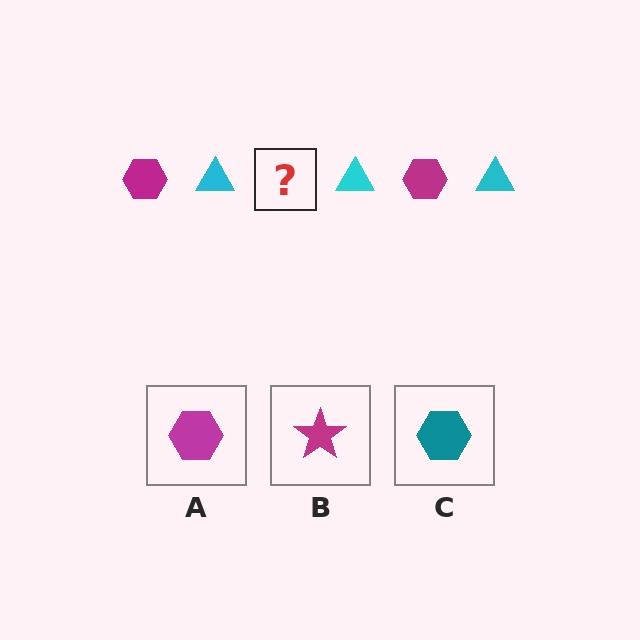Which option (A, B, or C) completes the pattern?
A.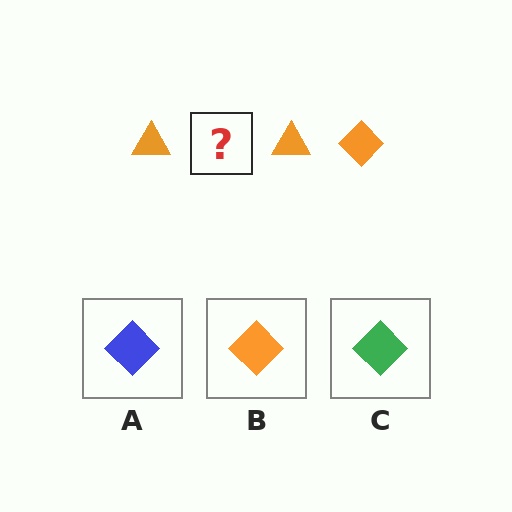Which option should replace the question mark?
Option B.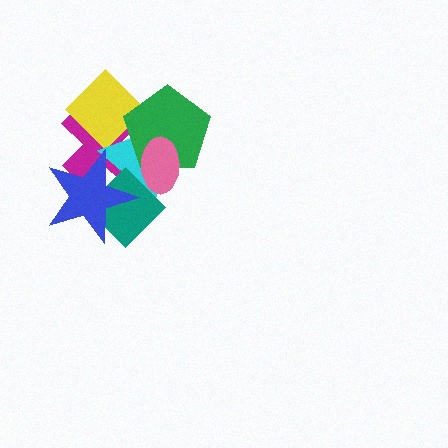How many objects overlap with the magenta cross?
6 objects overlap with the magenta cross.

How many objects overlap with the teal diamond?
4 objects overlap with the teal diamond.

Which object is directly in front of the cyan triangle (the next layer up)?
The teal diamond is directly in front of the cyan triangle.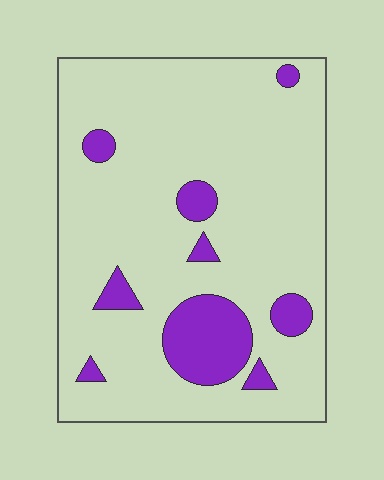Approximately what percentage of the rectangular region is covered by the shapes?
Approximately 15%.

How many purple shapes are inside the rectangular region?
9.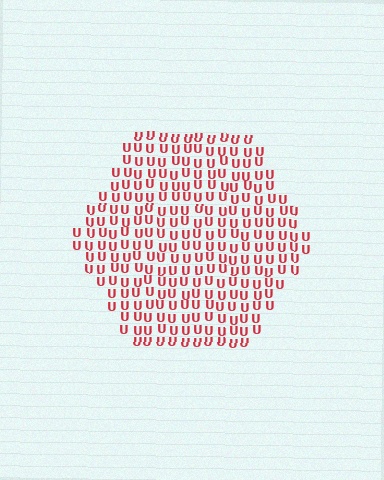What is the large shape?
The large shape is a hexagon.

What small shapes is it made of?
It is made of small letter U's.